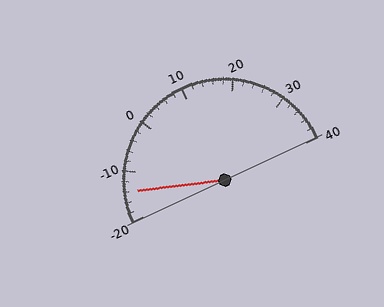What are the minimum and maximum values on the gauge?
The gauge ranges from -20 to 40.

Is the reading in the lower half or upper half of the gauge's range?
The reading is in the lower half of the range (-20 to 40).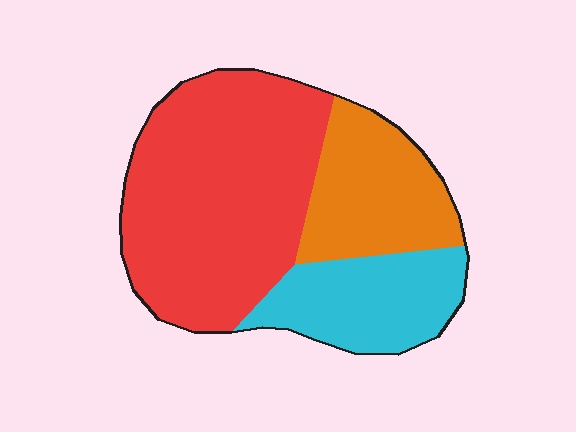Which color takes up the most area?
Red, at roughly 55%.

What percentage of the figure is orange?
Orange takes up between a sixth and a third of the figure.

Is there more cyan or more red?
Red.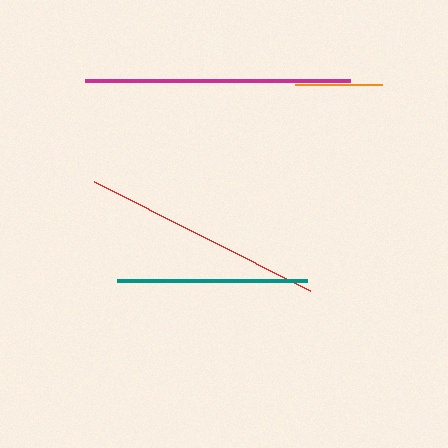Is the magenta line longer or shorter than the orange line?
The magenta line is longer than the orange line.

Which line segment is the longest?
The magenta line is the longest at approximately 265 pixels.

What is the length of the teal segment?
The teal segment is approximately 190 pixels long.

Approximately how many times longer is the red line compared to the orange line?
The red line is approximately 2.8 times the length of the orange line.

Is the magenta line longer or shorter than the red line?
The magenta line is longer than the red line.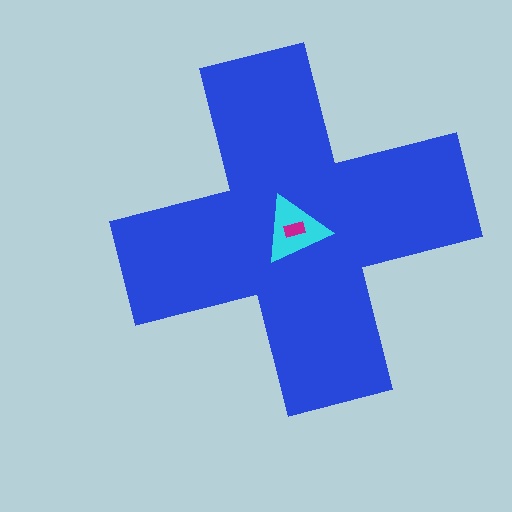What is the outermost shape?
The blue cross.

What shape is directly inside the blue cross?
The cyan triangle.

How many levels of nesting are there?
3.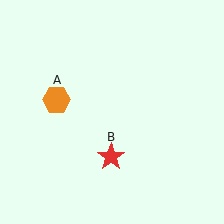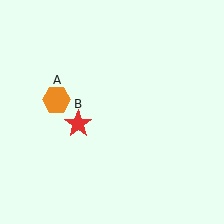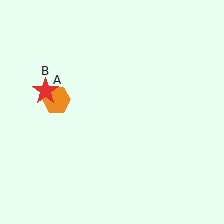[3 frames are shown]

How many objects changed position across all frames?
1 object changed position: red star (object B).